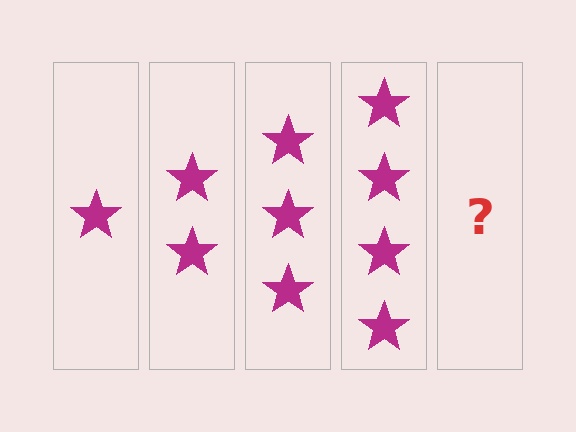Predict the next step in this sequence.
The next step is 5 stars.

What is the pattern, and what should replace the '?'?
The pattern is that each step adds one more star. The '?' should be 5 stars.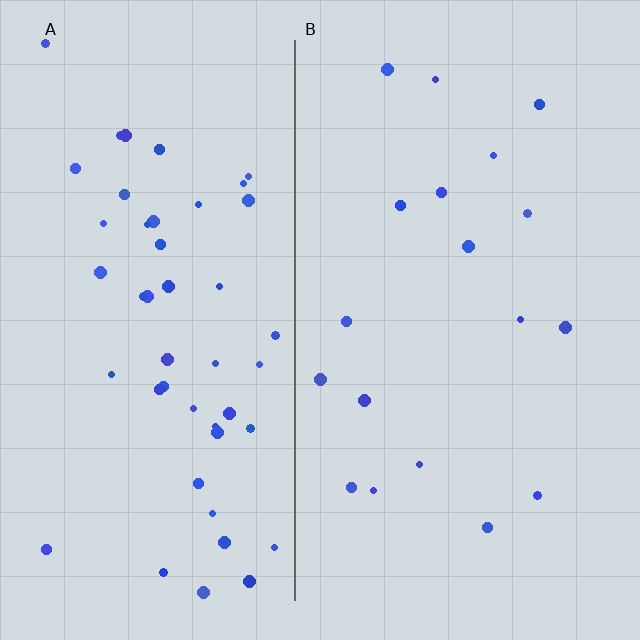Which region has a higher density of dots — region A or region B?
A (the left).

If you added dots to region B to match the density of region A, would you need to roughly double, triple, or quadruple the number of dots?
Approximately triple.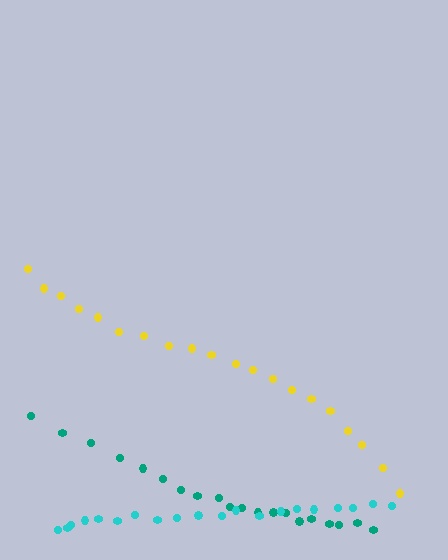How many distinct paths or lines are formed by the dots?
There are 3 distinct paths.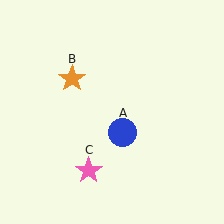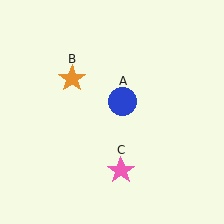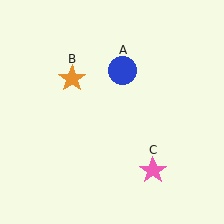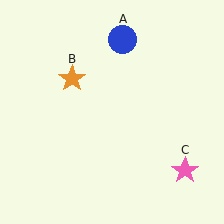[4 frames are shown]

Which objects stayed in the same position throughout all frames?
Orange star (object B) remained stationary.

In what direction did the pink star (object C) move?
The pink star (object C) moved right.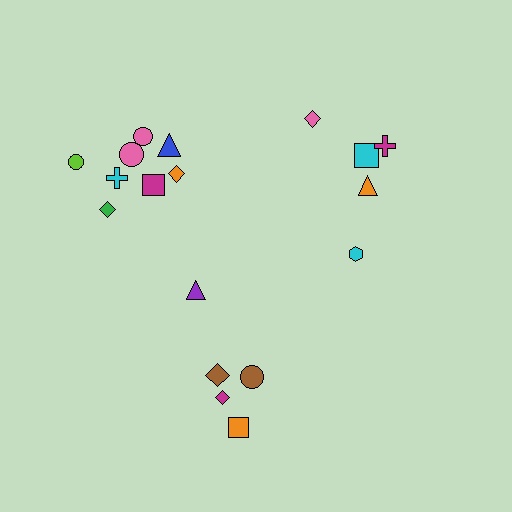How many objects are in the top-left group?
There are 8 objects.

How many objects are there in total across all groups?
There are 18 objects.